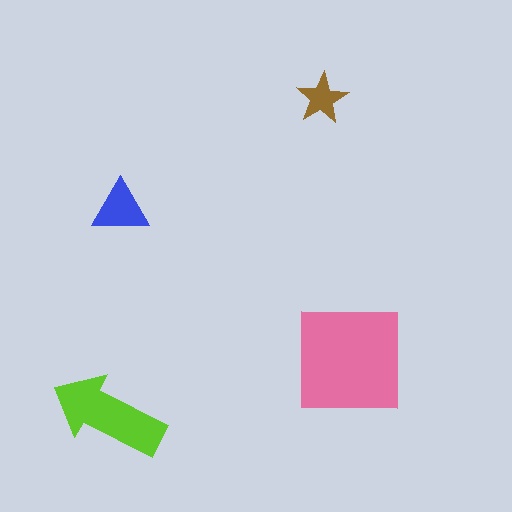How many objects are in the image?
There are 4 objects in the image.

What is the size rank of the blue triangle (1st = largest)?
3rd.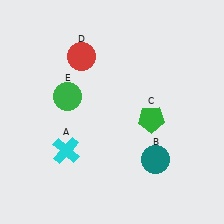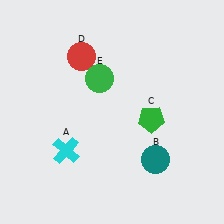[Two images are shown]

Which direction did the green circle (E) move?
The green circle (E) moved right.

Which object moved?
The green circle (E) moved right.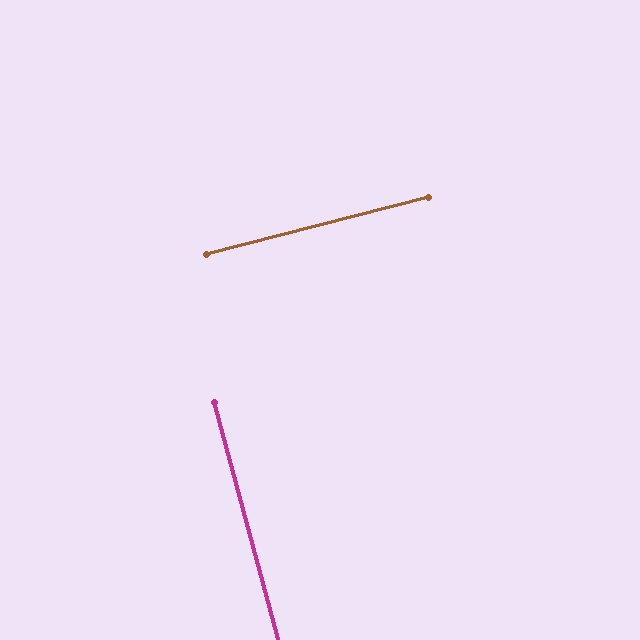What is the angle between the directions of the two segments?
Approximately 89 degrees.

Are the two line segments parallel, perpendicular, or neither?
Perpendicular — they meet at approximately 89°.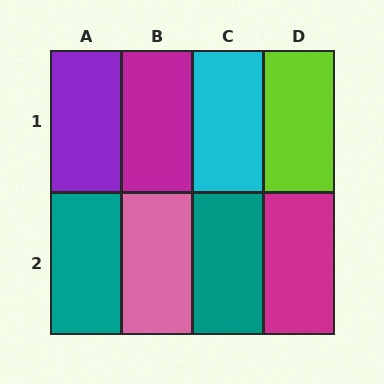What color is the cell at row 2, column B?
Pink.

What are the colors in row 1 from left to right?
Purple, magenta, cyan, lime.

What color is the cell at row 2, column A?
Teal.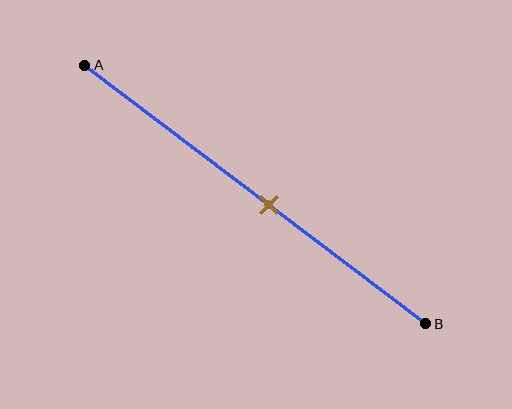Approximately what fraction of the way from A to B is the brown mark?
The brown mark is approximately 55% of the way from A to B.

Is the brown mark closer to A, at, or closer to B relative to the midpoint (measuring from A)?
The brown mark is closer to point B than the midpoint of segment AB.